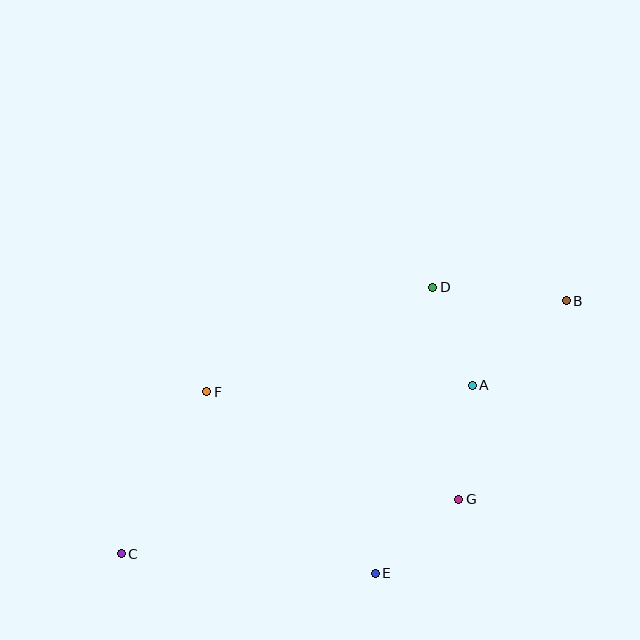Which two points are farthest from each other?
Points B and C are farthest from each other.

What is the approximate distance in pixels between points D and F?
The distance between D and F is approximately 249 pixels.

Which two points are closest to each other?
Points A and D are closest to each other.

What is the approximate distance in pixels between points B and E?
The distance between B and E is approximately 333 pixels.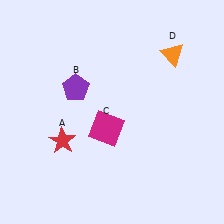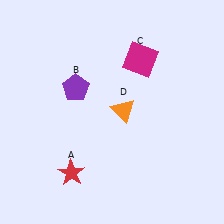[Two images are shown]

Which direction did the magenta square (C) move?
The magenta square (C) moved up.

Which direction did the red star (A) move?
The red star (A) moved down.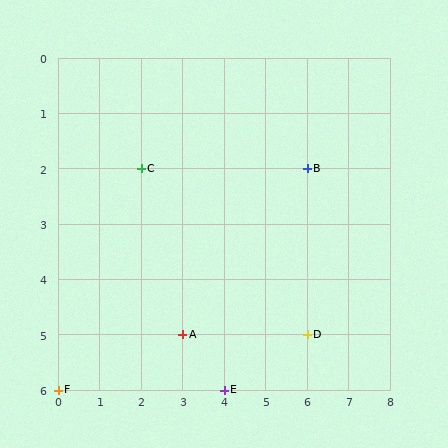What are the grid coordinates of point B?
Point B is at grid coordinates (6, 2).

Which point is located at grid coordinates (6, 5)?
Point D is at (6, 5).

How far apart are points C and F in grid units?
Points C and F are 2 columns and 4 rows apart (about 4.5 grid units diagonally).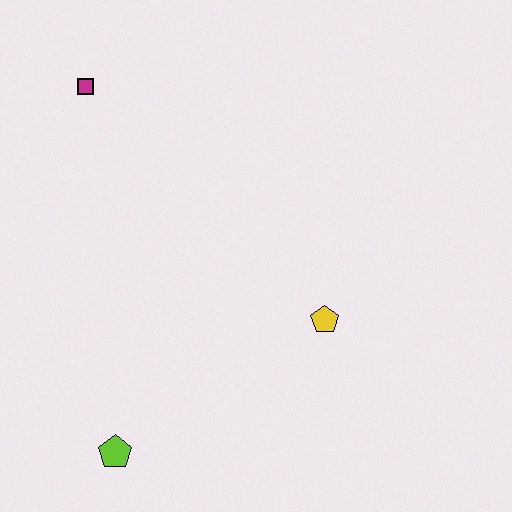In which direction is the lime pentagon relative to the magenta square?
The lime pentagon is below the magenta square.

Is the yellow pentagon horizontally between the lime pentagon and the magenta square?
No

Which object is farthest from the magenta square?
The lime pentagon is farthest from the magenta square.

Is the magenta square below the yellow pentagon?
No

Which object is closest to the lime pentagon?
The yellow pentagon is closest to the lime pentagon.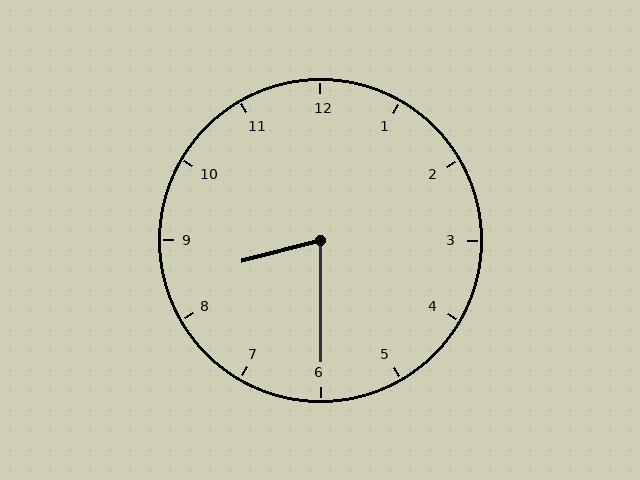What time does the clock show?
8:30.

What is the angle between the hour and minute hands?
Approximately 75 degrees.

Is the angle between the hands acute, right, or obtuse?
It is acute.